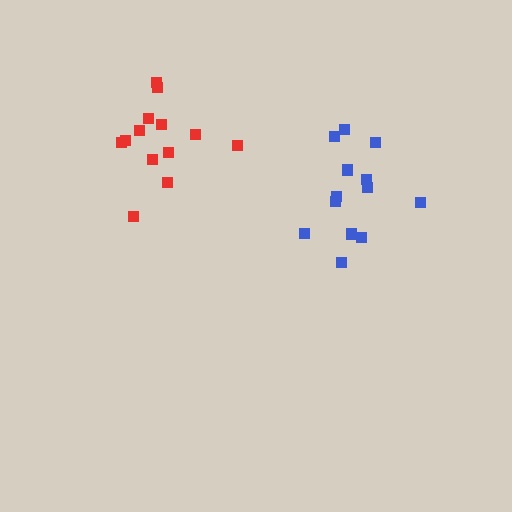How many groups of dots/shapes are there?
There are 2 groups.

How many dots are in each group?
Group 1: 13 dots, Group 2: 13 dots (26 total).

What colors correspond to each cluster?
The clusters are colored: blue, red.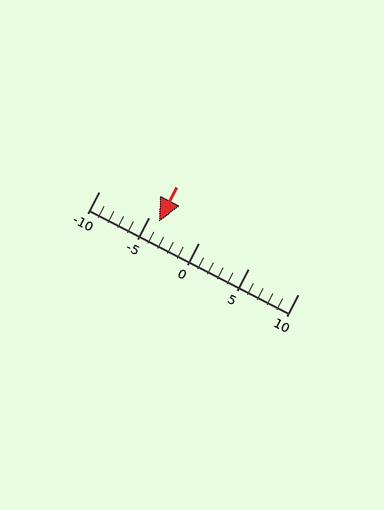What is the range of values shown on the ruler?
The ruler shows values from -10 to 10.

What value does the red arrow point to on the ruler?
The red arrow points to approximately -4.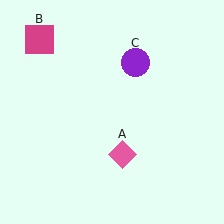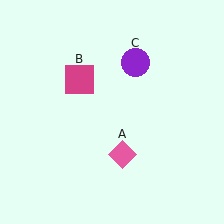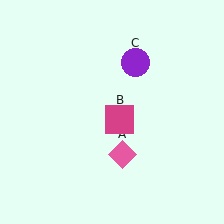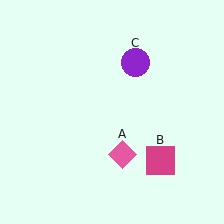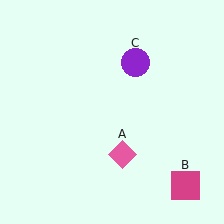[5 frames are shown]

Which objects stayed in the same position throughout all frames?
Pink diamond (object A) and purple circle (object C) remained stationary.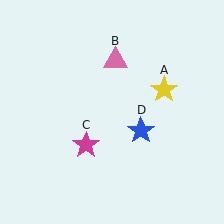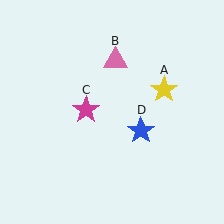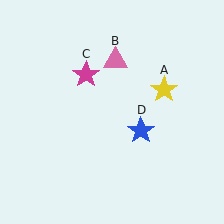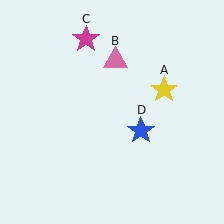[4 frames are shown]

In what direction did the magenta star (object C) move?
The magenta star (object C) moved up.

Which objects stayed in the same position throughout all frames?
Yellow star (object A) and pink triangle (object B) and blue star (object D) remained stationary.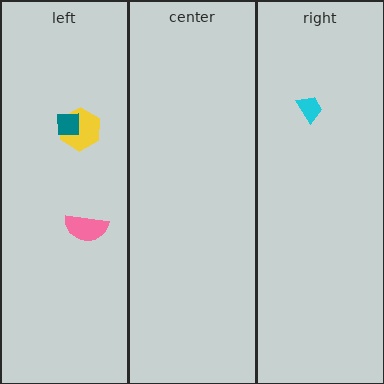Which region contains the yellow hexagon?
The left region.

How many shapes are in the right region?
1.